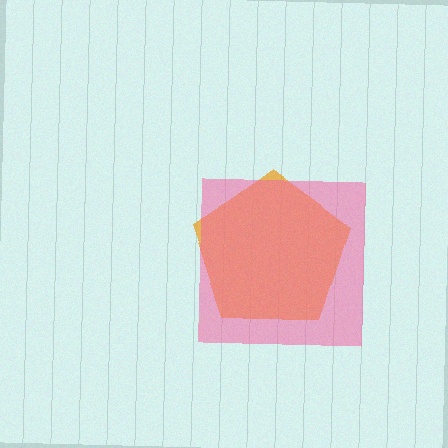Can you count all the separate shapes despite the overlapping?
Yes, there are 2 separate shapes.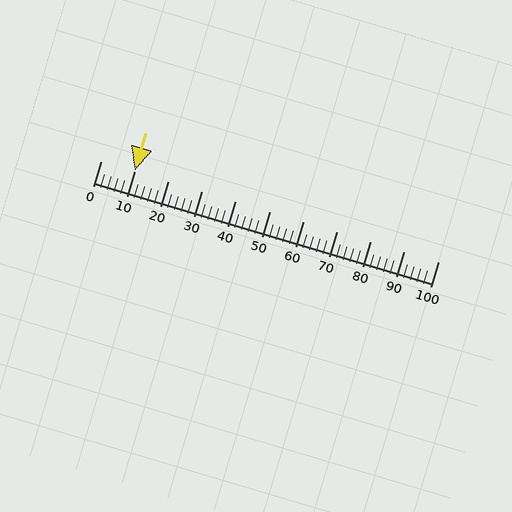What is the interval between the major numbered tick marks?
The major tick marks are spaced 10 units apart.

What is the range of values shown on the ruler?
The ruler shows values from 0 to 100.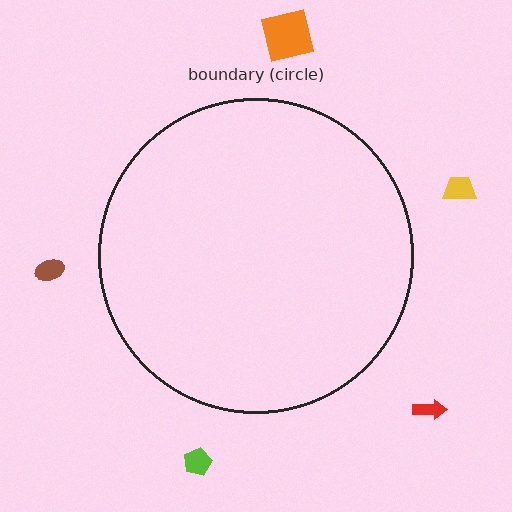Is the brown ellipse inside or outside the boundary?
Outside.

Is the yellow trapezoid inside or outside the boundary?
Outside.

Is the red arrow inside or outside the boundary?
Outside.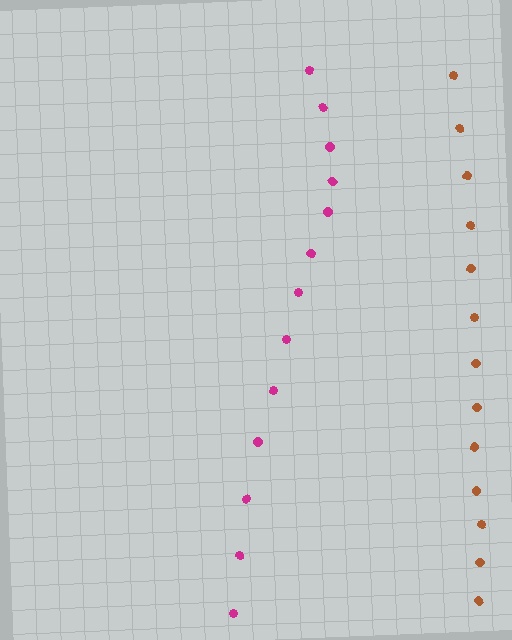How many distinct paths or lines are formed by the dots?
There are 2 distinct paths.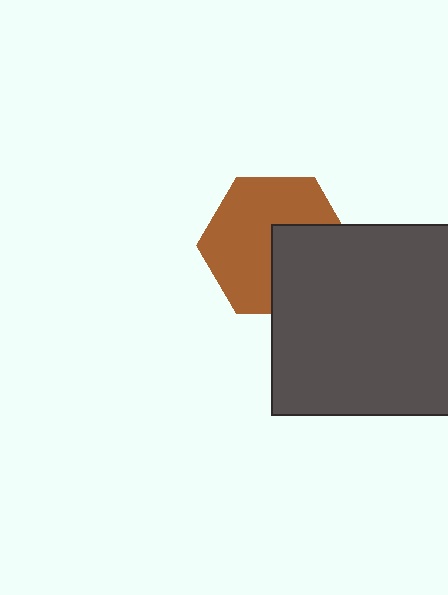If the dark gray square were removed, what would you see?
You would see the complete brown hexagon.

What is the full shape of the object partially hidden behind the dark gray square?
The partially hidden object is a brown hexagon.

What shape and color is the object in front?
The object in front is a dark gray square.